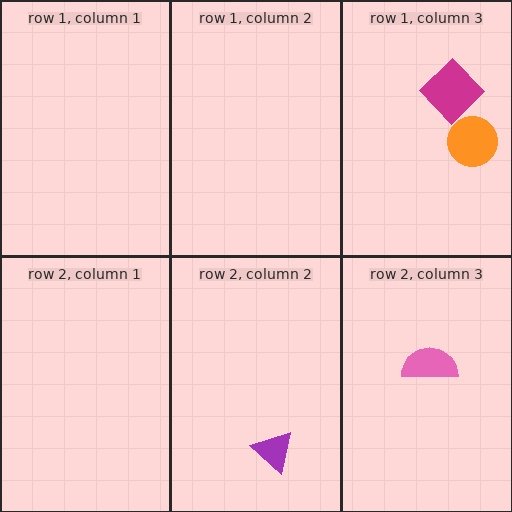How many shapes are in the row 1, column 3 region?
2.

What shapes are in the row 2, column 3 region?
The pink semicircle.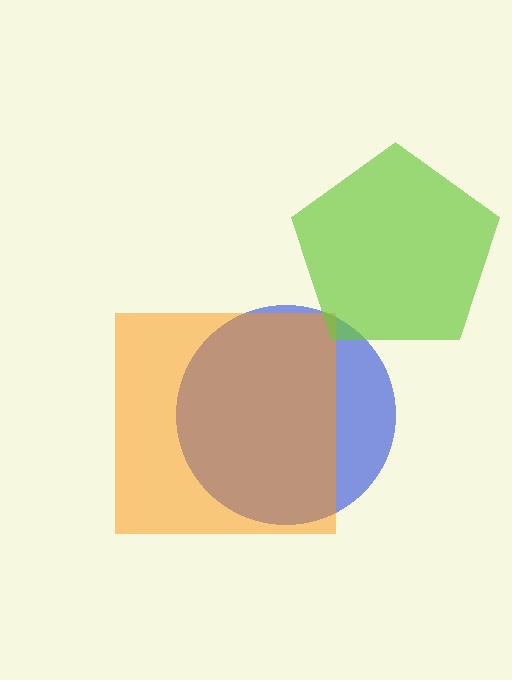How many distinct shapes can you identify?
There are 3 distinct shapes: a blue circle, an orange square, a lime pentagon.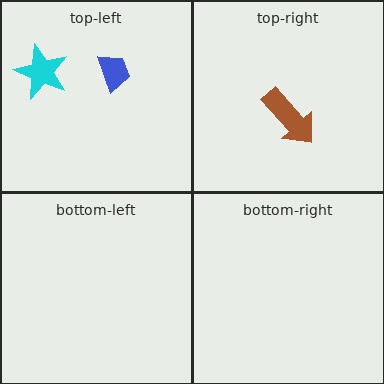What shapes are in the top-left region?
The blue trapezoid, the cyan star.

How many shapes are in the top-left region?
2.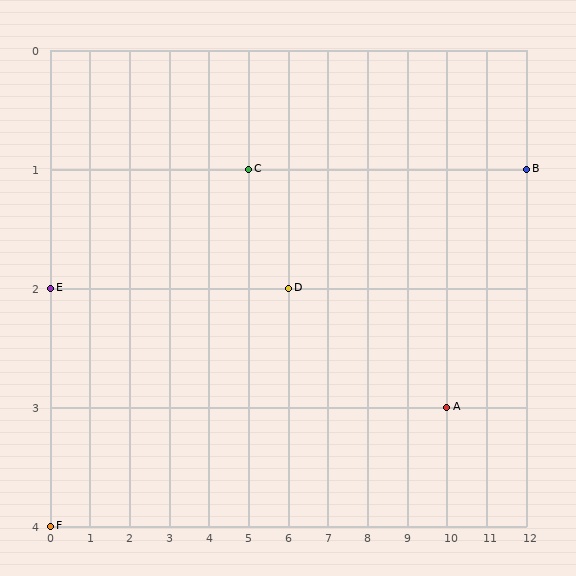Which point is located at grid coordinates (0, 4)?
Point F is at (0, 4).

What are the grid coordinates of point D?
Point D is at grid coordinates (6, 2).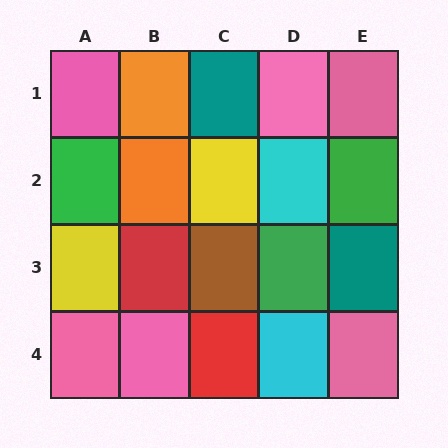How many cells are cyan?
2 cells are cyan.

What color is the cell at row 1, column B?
Orange.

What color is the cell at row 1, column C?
Teal.